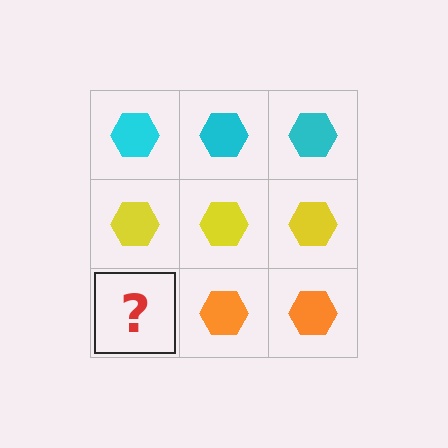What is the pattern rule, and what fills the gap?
The rule is that each row has a consistent color. The gap should be filled with an orange hexagon.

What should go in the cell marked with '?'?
The missing cell should contain an orange hexagon.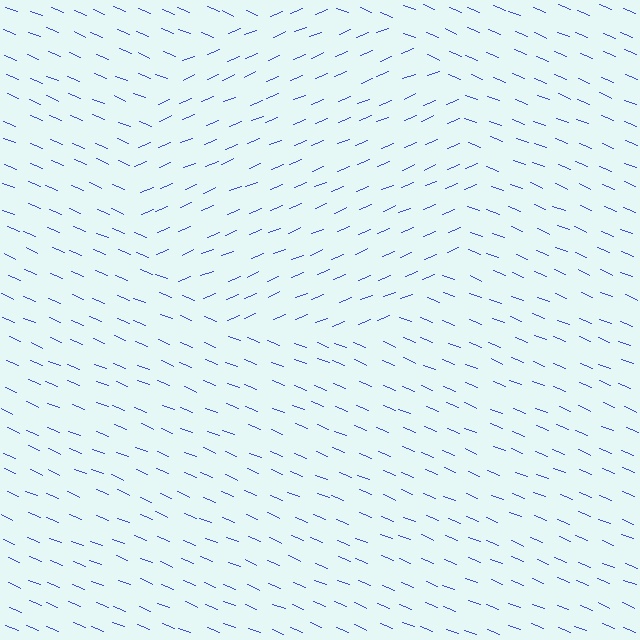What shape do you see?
I see a circle.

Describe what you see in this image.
The image is filled with small blue line segments. A circle region in the image has lines oriented differently from the surrounding lines, creating a visible texture boundary.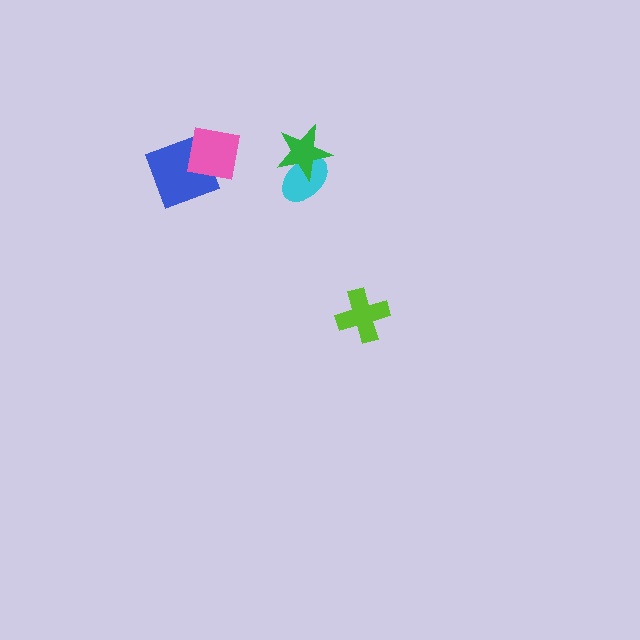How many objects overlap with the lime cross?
0 objects overlap with the lime cross.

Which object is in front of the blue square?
The pink square is in front of the blue square.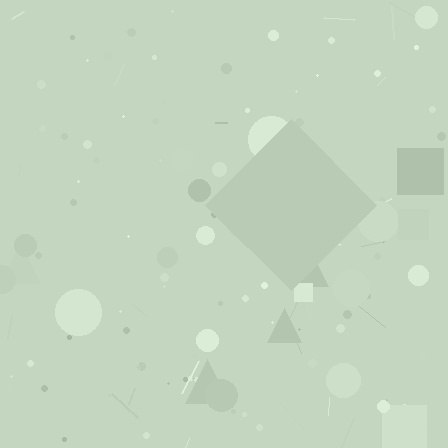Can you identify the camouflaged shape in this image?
The camouflaged shape is a diamond.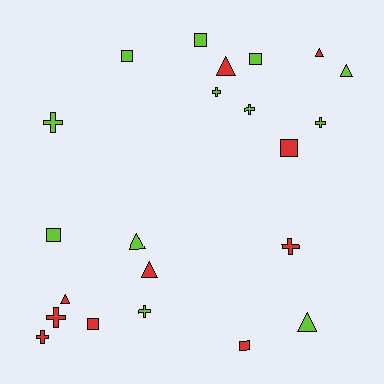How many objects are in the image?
There are 22 objects.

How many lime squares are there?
There are 4 lime squares.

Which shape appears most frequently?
Cross, with 8 objects.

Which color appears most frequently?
Lime, with 12 objects.